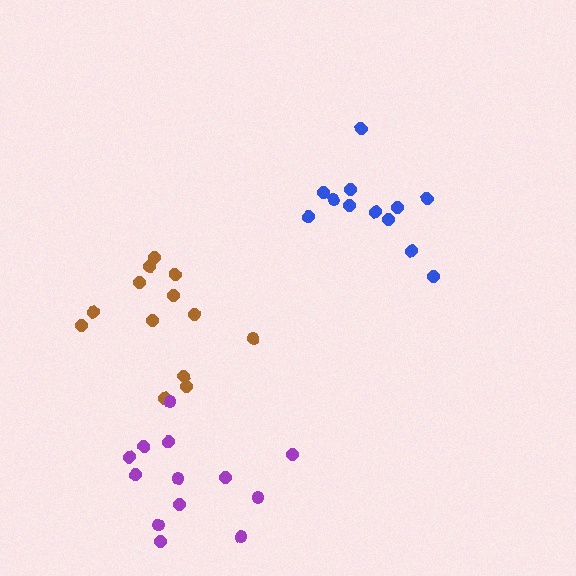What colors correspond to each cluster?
The clusters are colored: blue, brown, purple.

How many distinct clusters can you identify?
There are 3 distinct clusters.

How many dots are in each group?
Group 1: 12 dots, Group 2: 13 dots, Group 3: 13 dots (38 total).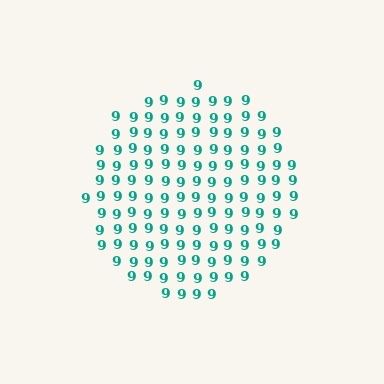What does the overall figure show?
The overall figure shows a circle.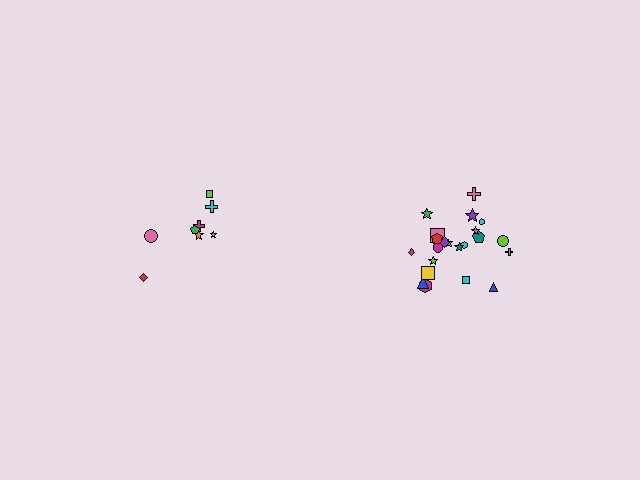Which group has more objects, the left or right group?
The right group.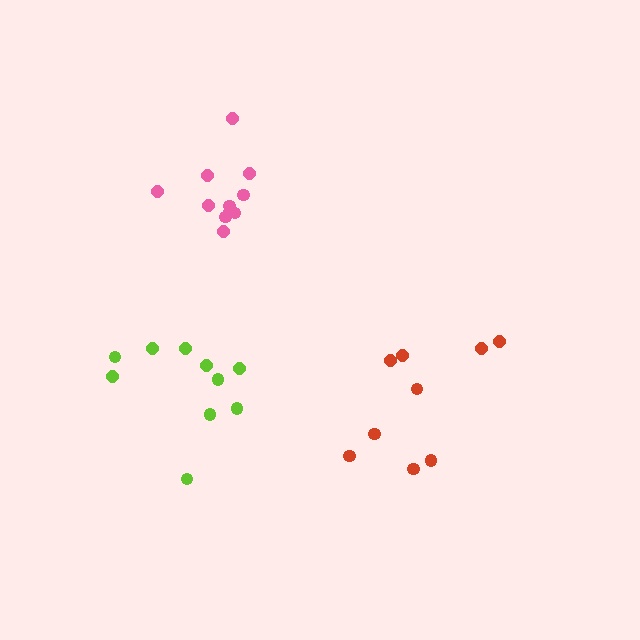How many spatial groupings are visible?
There are 3 spatial groupings.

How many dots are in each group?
Group 1: 9 dots, Group 2: 11 dots, Group 3: 10 dots (30 total).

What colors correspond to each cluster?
The clusters are colored: red, pink, lime.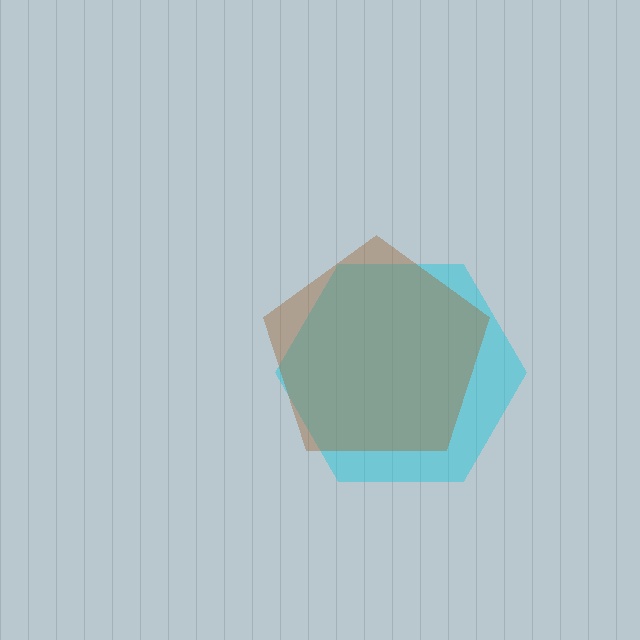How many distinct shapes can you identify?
There are 2 distinct shapes: a cyan hexagon, a brown pentagon.